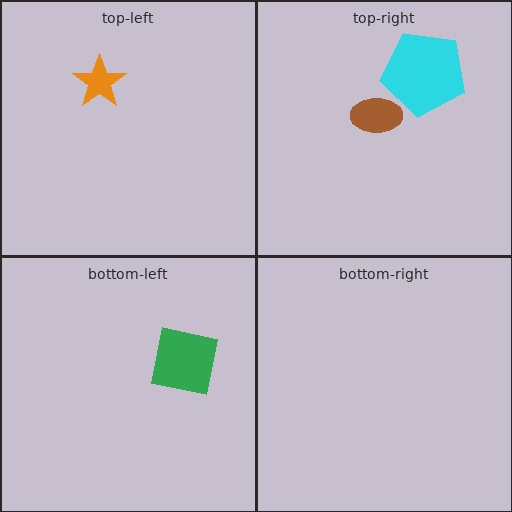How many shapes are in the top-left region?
1.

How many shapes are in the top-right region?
2.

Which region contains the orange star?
The top-left region.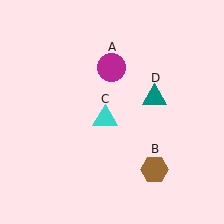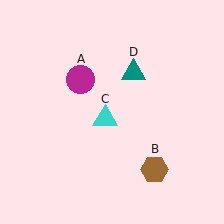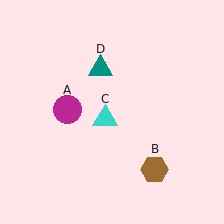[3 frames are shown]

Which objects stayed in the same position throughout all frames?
Brown hexagon (object B) and cyan triangle (object C) remained stationary.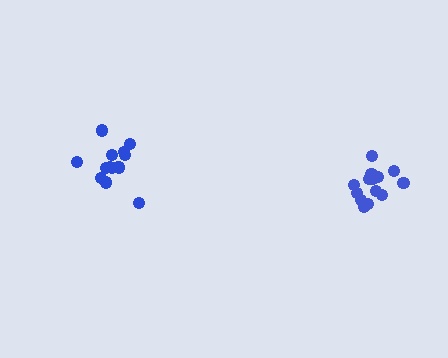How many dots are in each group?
Group 1: 14 dots, Group 2: 14 dots (28 total).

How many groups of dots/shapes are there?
There are 2 groups.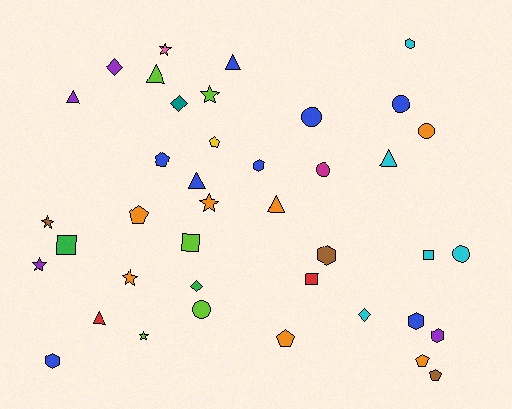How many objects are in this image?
There are 40 objects.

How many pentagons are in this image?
There are 6 pentagons.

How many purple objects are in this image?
There are 4 purple objects.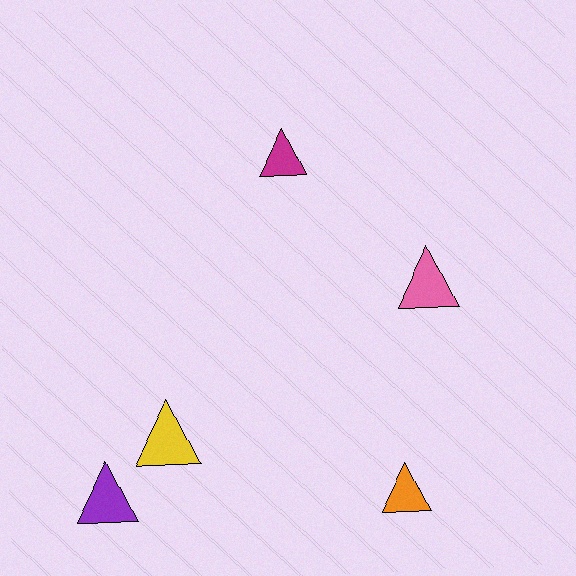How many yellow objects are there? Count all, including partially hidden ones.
There is 1 yellow object.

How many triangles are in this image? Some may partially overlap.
There are 5 triangles.